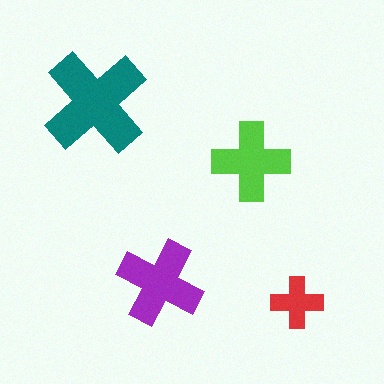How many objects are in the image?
There are 4 objects in the image.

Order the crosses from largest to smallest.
the teal one, the purple one, the lime one, the red one.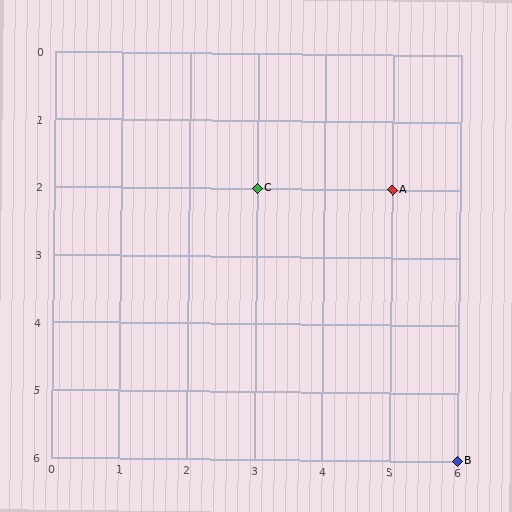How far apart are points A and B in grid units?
Points A and B are 1 column and 4 rows apart (about 4.1 grid units diagonally).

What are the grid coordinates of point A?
Point A is at grid coordinates (5, 2).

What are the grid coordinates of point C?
Point C is at grid coordinates (3, 2).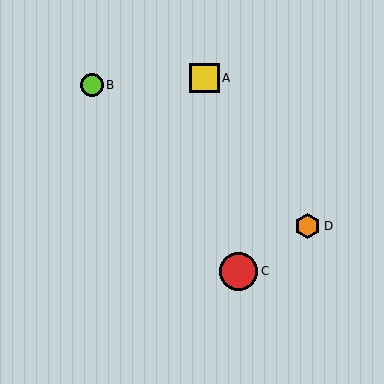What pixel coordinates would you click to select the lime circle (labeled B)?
Click at (92, 85) to select the lime circle B.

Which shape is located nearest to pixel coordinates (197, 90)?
The yellow square (labeled A) at (204, 78) is nearest to that location.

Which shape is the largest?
The red circle (labeled C) is the largest.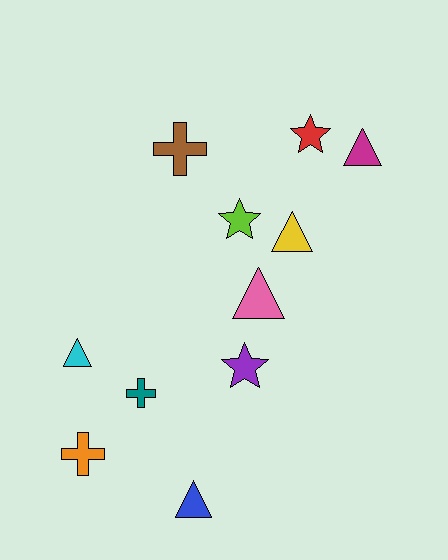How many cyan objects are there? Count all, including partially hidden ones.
There is 1 cyan object.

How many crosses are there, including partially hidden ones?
There are 3 crosses.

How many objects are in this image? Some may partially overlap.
There are 11 objects.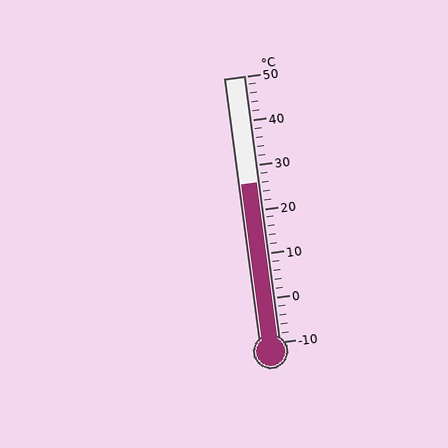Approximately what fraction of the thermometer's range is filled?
The thermometer is filled to approximately 60% of its range.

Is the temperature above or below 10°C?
The temperature is above 10°C.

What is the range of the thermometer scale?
The thermometer scale ranges from -10°C to 50°C.